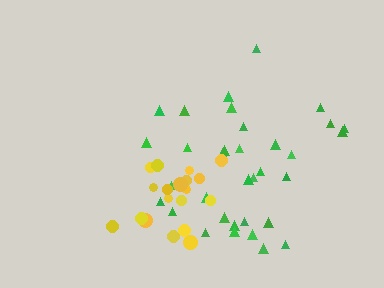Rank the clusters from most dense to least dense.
yellow, green.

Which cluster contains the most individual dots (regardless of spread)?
Green (34).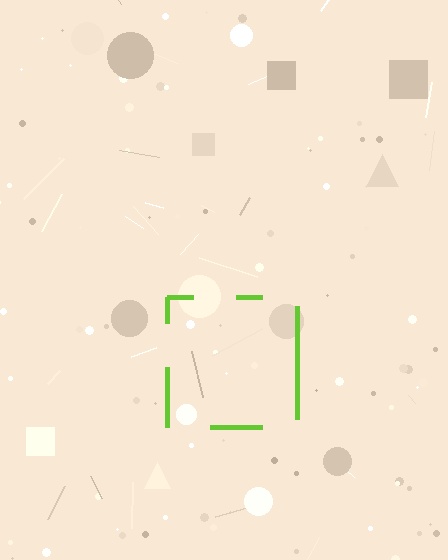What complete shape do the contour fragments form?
The contour fragments form a square.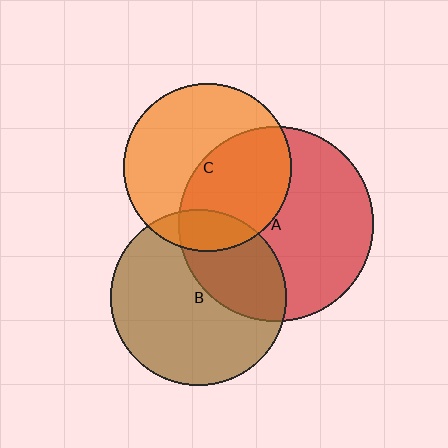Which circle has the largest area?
Circle A (red).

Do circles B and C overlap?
Yes.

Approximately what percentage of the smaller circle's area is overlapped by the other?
Approximately 15%.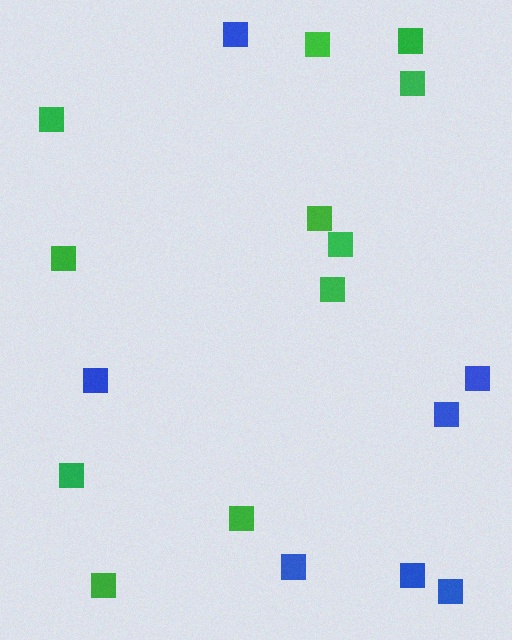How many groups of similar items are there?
There are 2 groups: one group of green squares (11) and one group of blue squares (7).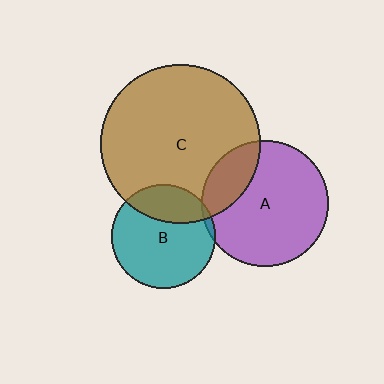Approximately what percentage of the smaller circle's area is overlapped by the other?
Approximately 25%.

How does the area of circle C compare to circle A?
Approximately 1.6 times.